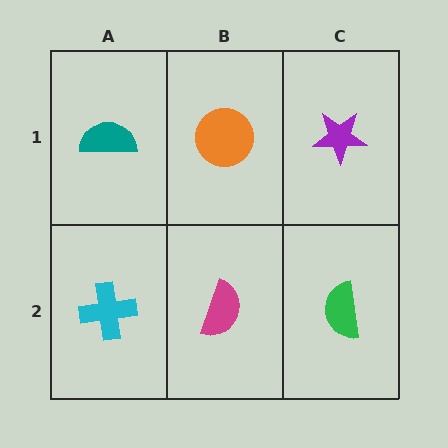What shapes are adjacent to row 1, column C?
A green semicircle (row 2, column C), an orange circle (row 1, column B).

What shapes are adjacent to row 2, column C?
A purple star (row 1, column C), a magenta semicircle (row 2, column B).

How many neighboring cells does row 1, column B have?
3.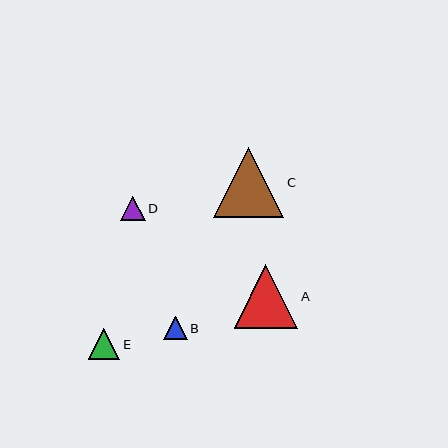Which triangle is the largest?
Triangle C is the largest with a size of approximately 70 pixels.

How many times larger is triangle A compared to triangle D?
Triangle A is approximately 2.6 times the size of triangle D.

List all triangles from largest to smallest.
From largest to smallest: C, A, E, D, B.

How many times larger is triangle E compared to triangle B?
Triangle E is approximately 1.3 times the size of triangle B.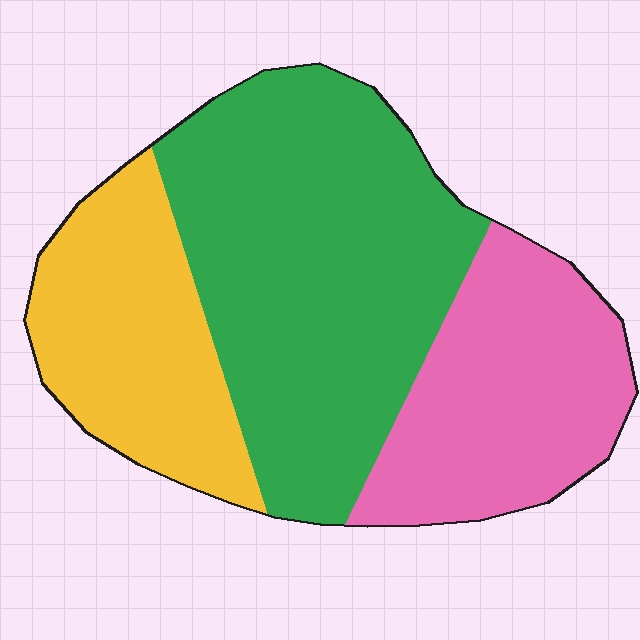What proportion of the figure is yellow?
Yellow covers around 25% of the figure.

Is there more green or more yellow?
Green.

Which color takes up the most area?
Green, at roughly 50%.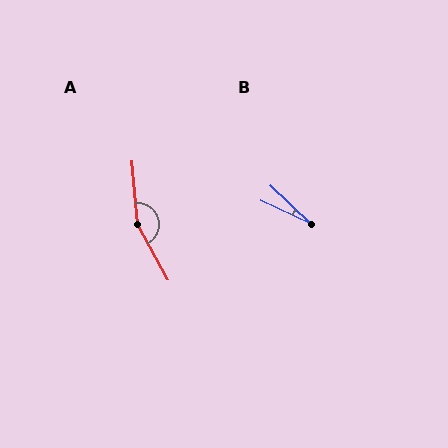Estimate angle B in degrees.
Approximately 19 degrees.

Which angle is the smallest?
B, at approximately 19 degrees.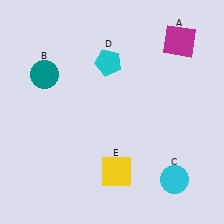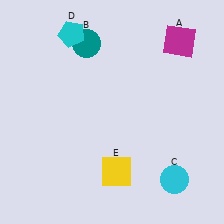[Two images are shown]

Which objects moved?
The objects that moved are: the teal circle (B), the cyan pentagon (D).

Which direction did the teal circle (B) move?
The teal circle (B) moved right.